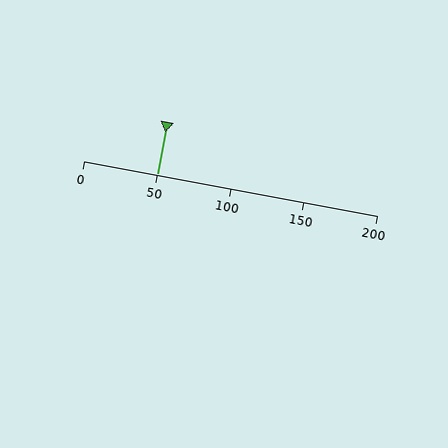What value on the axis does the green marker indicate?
The marker indicates approximately 50.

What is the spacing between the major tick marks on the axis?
The major ticks are spaced 50 apart.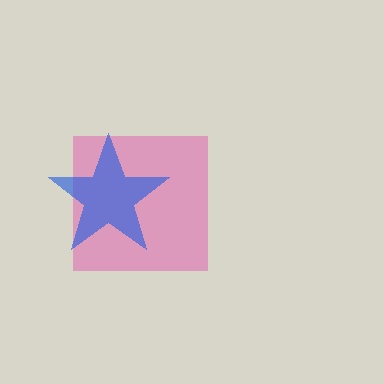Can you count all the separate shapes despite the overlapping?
Yes, there are 2 separate shapes.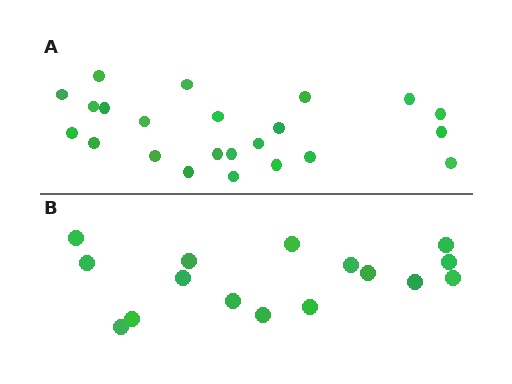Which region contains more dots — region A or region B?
Region A (the top region) has more dots.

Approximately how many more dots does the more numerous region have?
Region A has roughly 8 or so more dots than region B.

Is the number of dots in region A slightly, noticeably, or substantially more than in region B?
Region A has noticeably more, but not dramatically so. The ratio is roughly 1.4 to 1.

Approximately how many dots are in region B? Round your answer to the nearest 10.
About 20 dots. (The exact count is 16, which rounds to 20.)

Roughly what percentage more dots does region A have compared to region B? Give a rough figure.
About 45% more.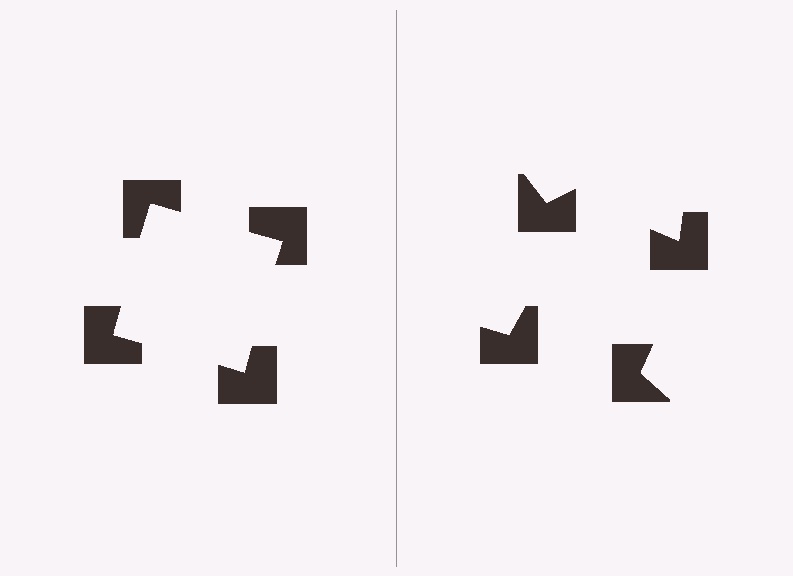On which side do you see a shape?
An illusory square appears on the left side. On the right side the wedge cuts are rotated, so no coherent shape forms.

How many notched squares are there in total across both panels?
8 — 4 on each side.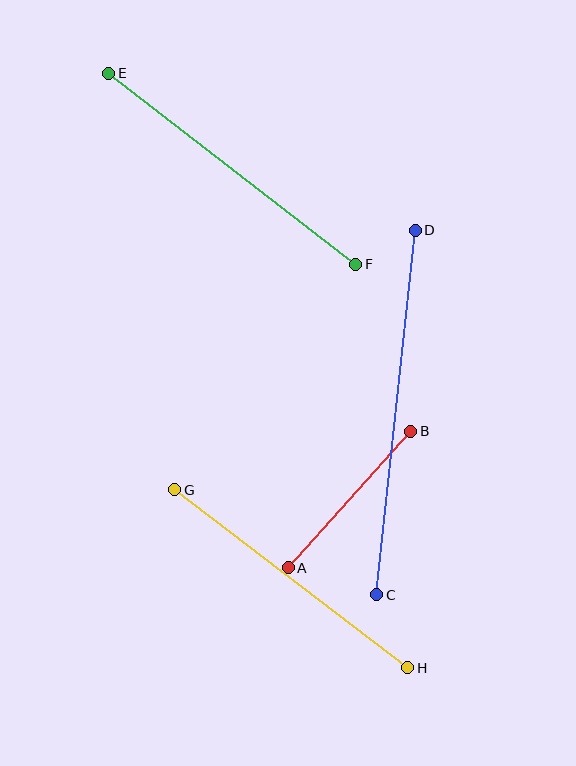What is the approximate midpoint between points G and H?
The midpoint is at approximately (291, 579) pixels.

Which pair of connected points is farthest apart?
Points C and D are farthest apart.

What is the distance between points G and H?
The distance is approximately 293 pixels.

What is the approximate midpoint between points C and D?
The midpoint is at approximately (396, 412) pixels.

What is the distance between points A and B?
The distance is approximately 183 pixels.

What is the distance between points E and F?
The distance is approximately 312 pixels.